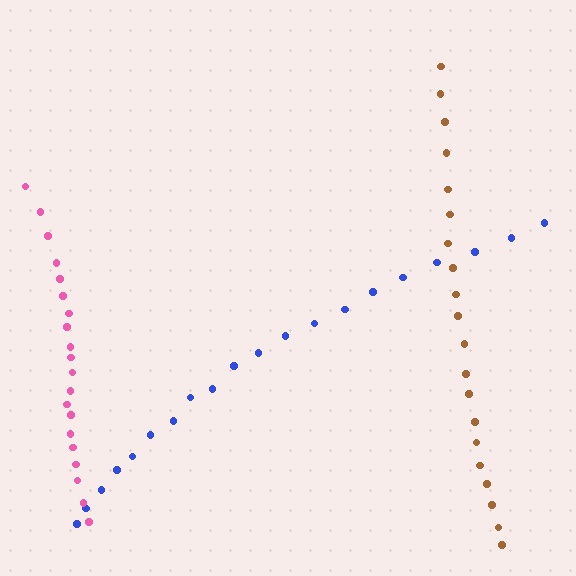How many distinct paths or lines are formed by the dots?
There are 3 distinct paths.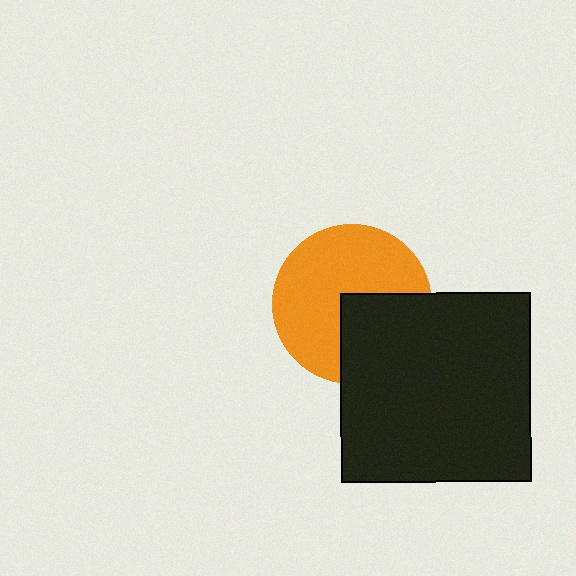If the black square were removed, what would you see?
You would see the complete orange circle.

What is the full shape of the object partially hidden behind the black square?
The partially hidden object is an orange circle.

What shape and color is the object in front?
The object in front is a black square.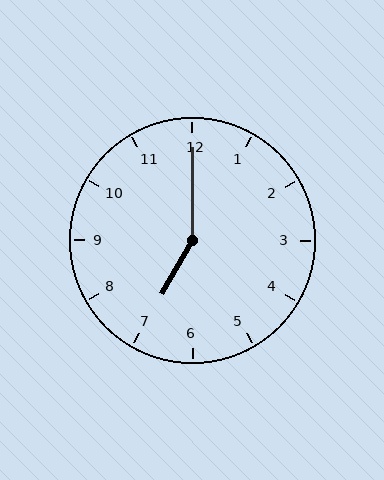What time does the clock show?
7:00.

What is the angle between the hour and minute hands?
Approximately 150 degrees.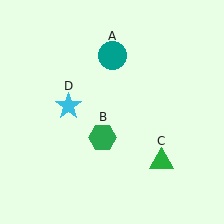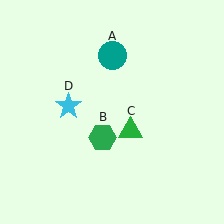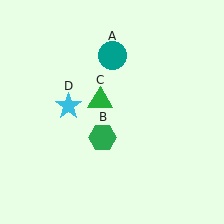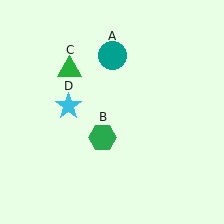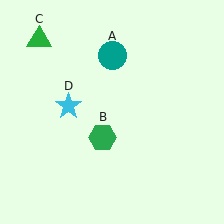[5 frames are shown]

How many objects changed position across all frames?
1 object changed position: green triangle (object C).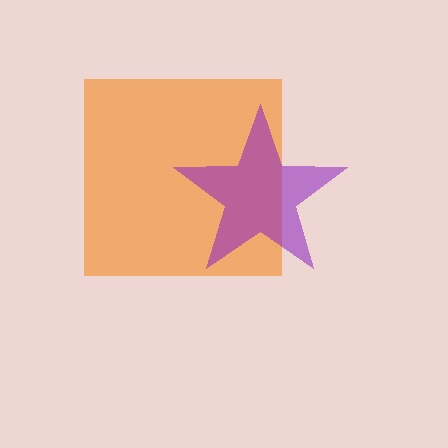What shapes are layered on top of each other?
The layered shapes are: an orange square, a purple star.